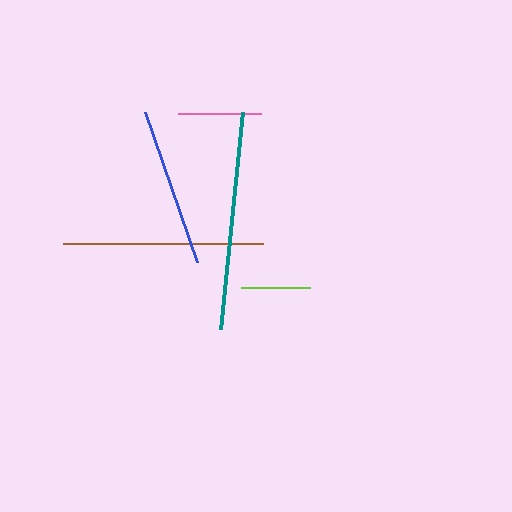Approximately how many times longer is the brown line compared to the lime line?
The brown line is approximately 2.9 times the length of the lime line.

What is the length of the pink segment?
The pink segment is approximately 84 pixels long.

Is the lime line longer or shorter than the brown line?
The brown line is longer than the lime line.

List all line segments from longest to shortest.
From longest to shortest: teal, brown, blue, pink, lime.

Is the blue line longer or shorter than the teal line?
The teal line is longer than the blue line.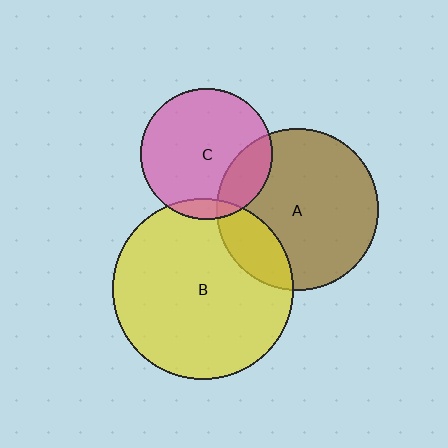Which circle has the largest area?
Circle B (yellow).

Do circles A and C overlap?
Yes.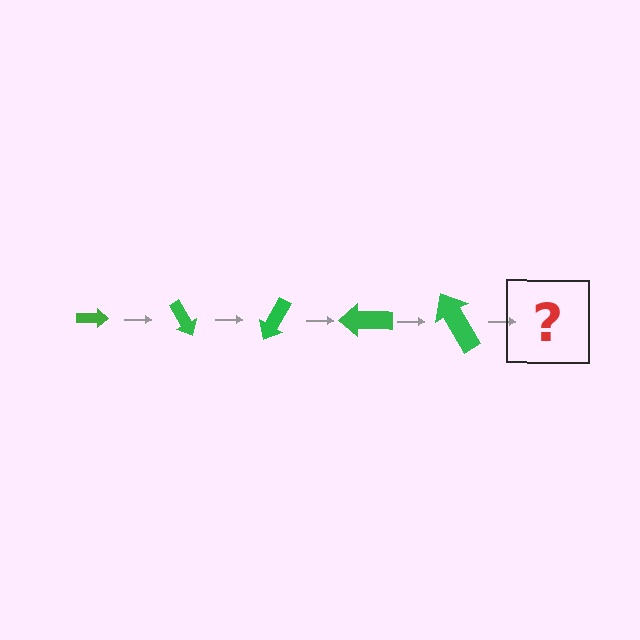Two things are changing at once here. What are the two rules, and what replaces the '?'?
The two rules are that the arrow grows larger each step and it rotates 60 degrees each step. The '?' should be an arrow, larger than the previous one and rotated 300 degrees from the start.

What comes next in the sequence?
The next element should be an arrow, larger than the previous one and rotated 300 degrees from the start.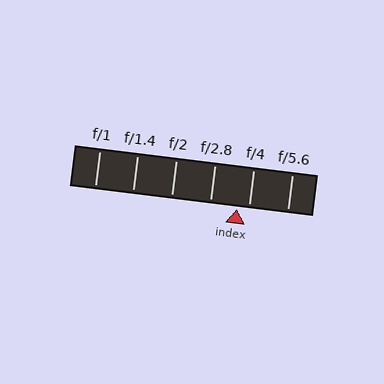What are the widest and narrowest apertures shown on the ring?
The widest aperture shown is f/1 and the narrowest is f/5.6.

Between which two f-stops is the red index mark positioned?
The index mark is between f/2.8 and f/4.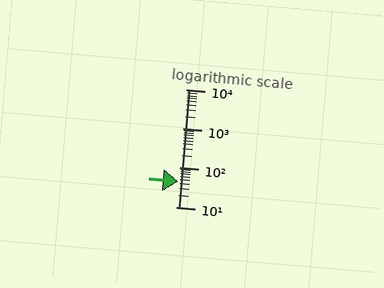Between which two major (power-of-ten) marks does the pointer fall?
The pointer is between 10 and 100.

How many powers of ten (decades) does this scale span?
The scale spans 3 decades, from 10 to 10000.